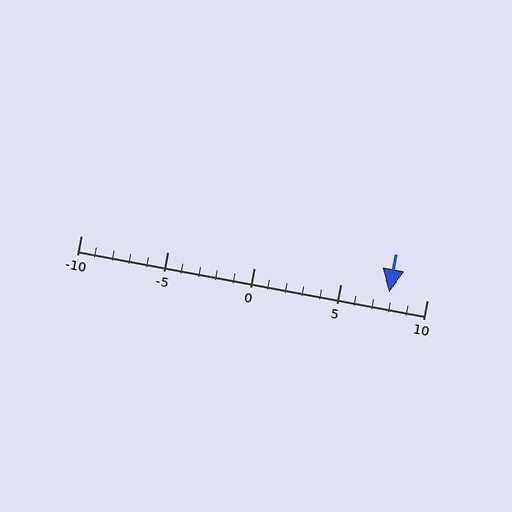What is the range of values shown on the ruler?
The ruler shows values from -10 to 10.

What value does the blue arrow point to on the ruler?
The blue arrow points to approximately 8.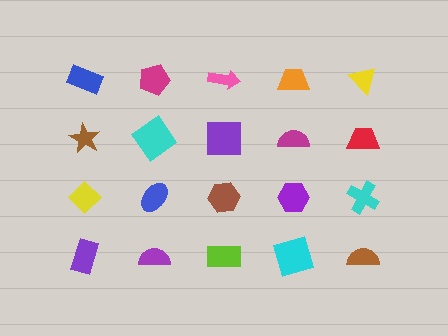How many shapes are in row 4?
5 shapes.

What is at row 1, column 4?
An orange trapezoid.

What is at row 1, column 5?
A yellow triangle.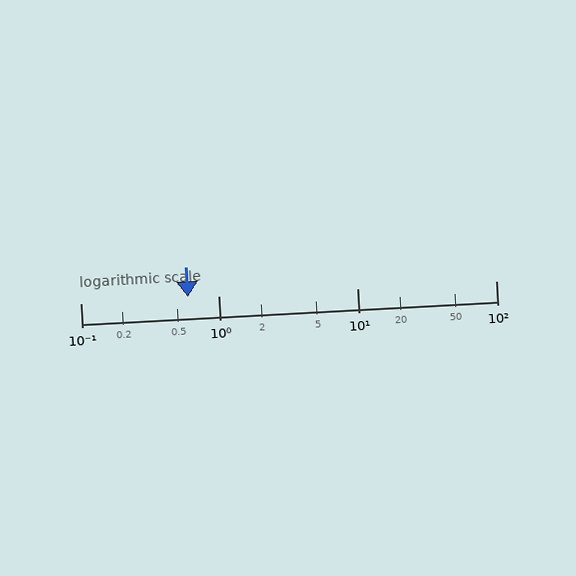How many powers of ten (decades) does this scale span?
The scale spans 3 decades, from 0.1 to 100.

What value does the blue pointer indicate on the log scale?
The pointer indicates approximately 0.6.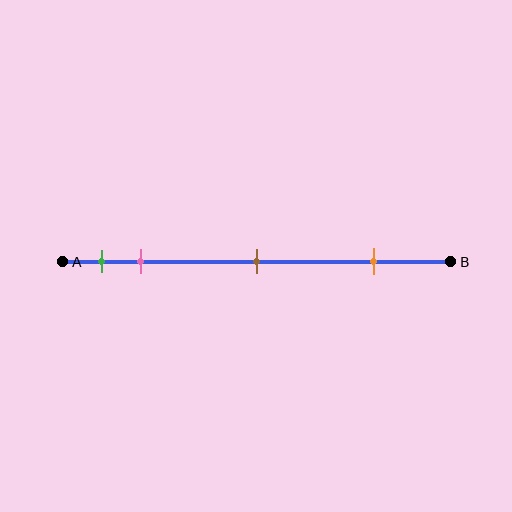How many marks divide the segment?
There are 4 marks dividing the segment.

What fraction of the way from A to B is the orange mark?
The orange mark is approximately 80% (0.8) of the way from A to B.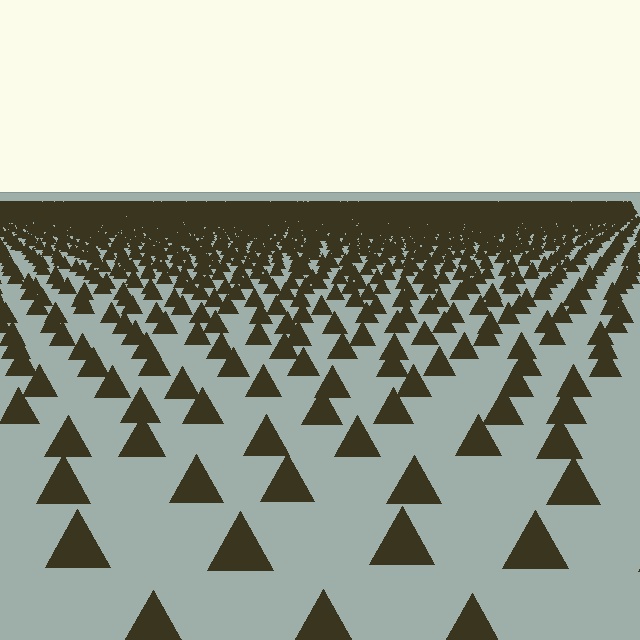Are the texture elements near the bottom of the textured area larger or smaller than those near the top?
Larger. Near the bottom, elements are closer to the viewer and appear at a bigger on-screen size.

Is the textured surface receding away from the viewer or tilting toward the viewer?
The surface is receding away from the viewer. Texture elements get smaller and denser toward the top.